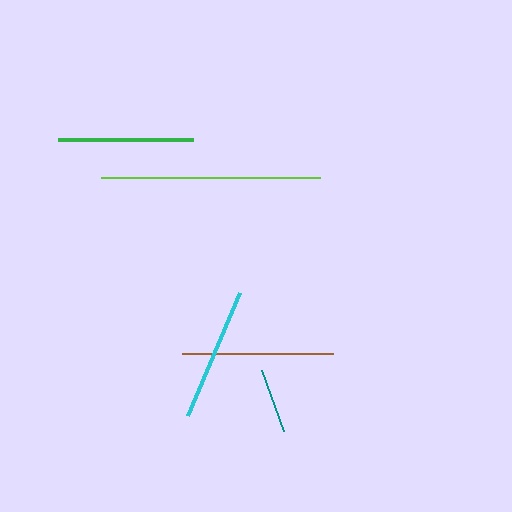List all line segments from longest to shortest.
From longest to shortest: lime, brown, green, cyan, teal.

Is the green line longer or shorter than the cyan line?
The green line is longer than the cyan line.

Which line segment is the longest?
The lime line is the longest at approximately 219 pixels.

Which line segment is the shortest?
The teal line is the shortest at approximately 65 pixels.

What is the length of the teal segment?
The teal segment is approximately 65 pixels long.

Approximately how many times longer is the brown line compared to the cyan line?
The brown line is approximately 1.1 times the length of the cyan line.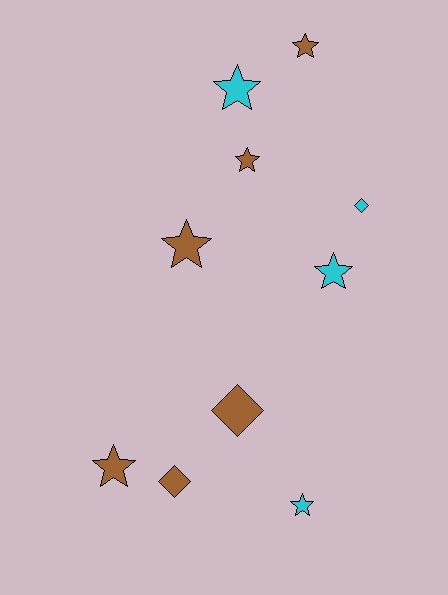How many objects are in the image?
There are 10 objects.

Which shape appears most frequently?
Star, with 7 objects.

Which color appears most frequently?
Brown, with 6 objects.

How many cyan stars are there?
There are 3 cyan stars.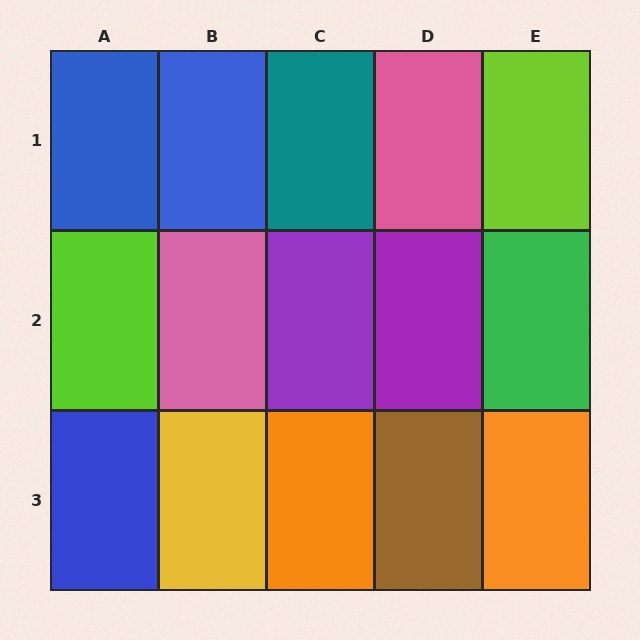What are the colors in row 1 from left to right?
Blue, blue, teal, pink, lime.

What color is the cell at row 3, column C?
Orange.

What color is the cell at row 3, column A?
Blue.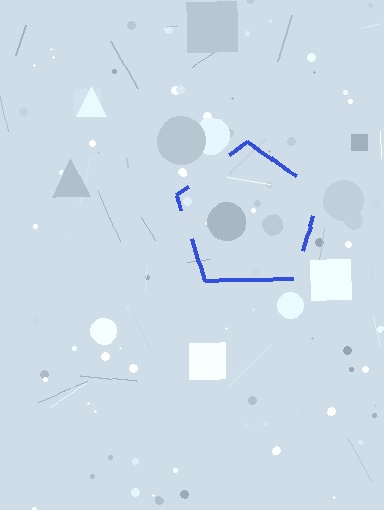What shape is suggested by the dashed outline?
The dashed outline suggests a pentagon.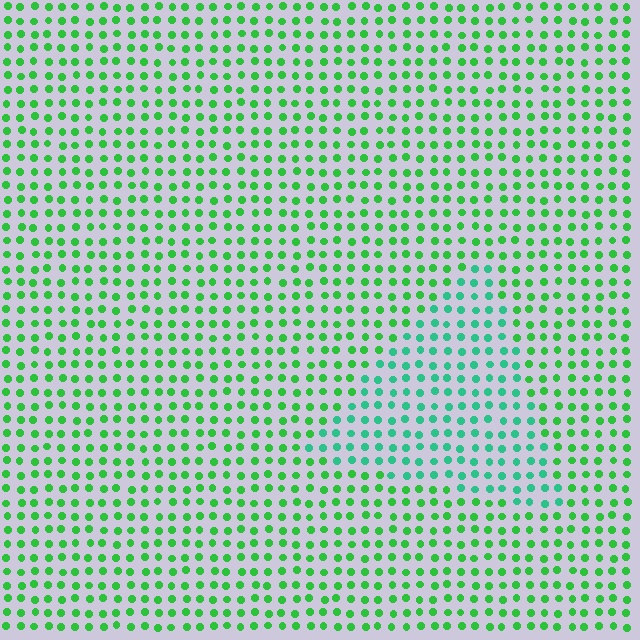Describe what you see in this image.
The image is filled with small green elements in a uniform arrangement. A triangle-shaped region is visible where the elements are tinted to a slightly different hue, forming a subtle color boundary.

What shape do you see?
I see a triangle.